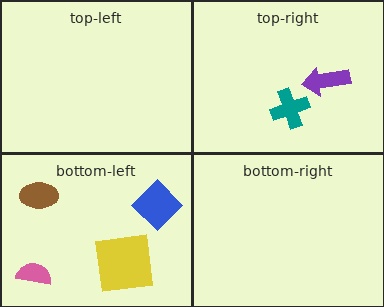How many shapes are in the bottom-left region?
4.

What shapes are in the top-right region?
The teal cross, the purple arrow.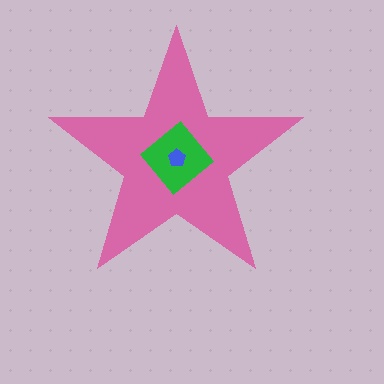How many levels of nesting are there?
3.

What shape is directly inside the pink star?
The green diamond.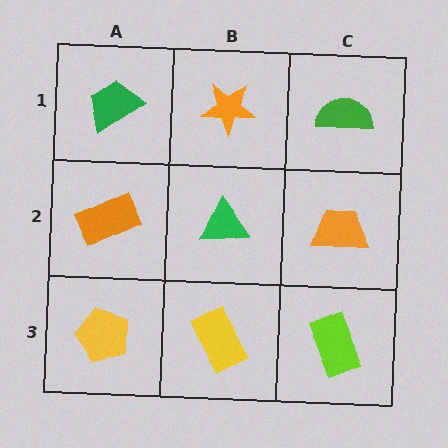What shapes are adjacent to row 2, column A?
A green trapezoid (row 1, column A), a yellow pentagon (row 3, column A), a green triangle (row 2, column B).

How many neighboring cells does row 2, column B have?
4.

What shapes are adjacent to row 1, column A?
An orange rectangle (row 2, column A), an orange star (row 1, column B).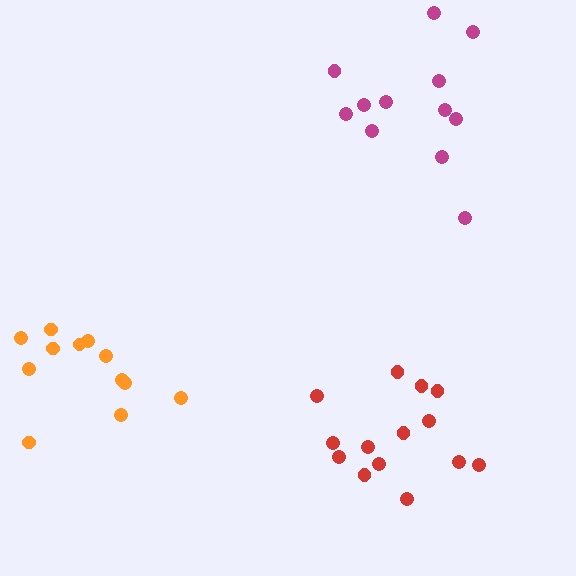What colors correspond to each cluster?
The clusters are colored: red, orange, magenta.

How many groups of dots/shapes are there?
There are 3 groups.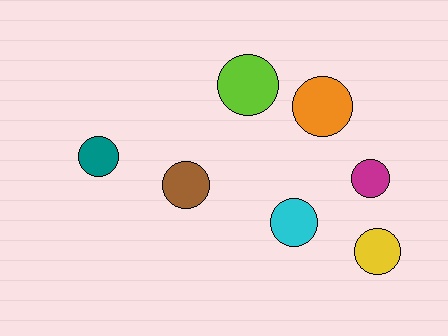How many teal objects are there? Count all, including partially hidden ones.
There is 1 teal object.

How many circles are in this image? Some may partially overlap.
There are 7 circles.